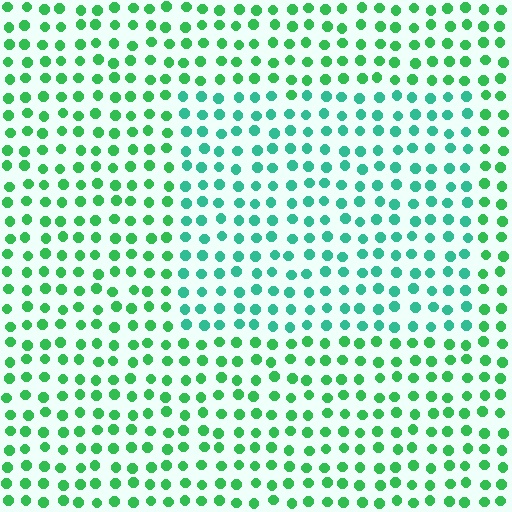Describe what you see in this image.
The image is filled with small green elements in a uniform arrangement. A rectangle-shaped region is visible where the elements are tinted to a slightly different hue, forming a subtle color boundary.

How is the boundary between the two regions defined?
The boundary is defined purely by a slight shift in hue (about 30 degrees). Spacing, size, and orientation are identical on both sides.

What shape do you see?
I see a rectangle.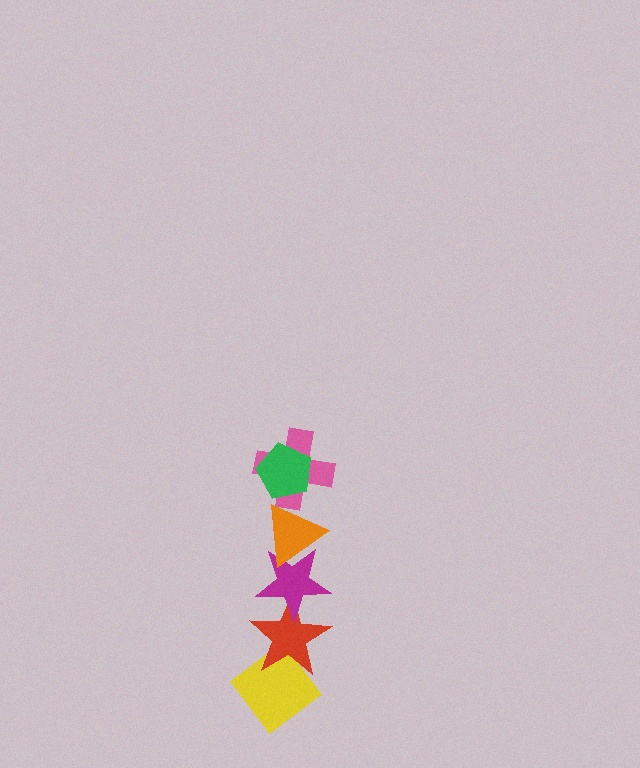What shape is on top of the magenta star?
The orange triangle is on top of the magenta star.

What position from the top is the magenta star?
The magenta star is 4th from the top.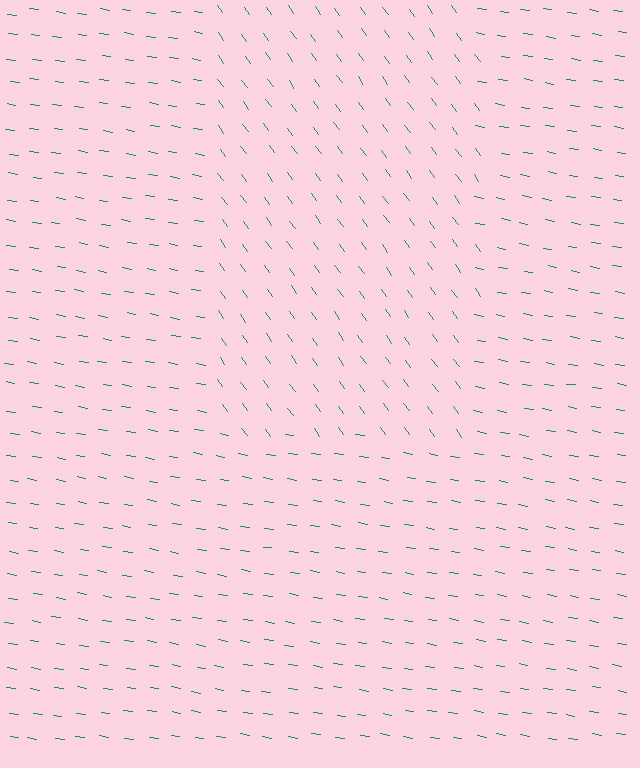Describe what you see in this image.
The image is filled with small teal line segments. A rectangle region in the image has lines oriented differently from the surrounding lines, creating a visible texture boundary.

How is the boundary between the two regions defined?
The boundary is defined purely by a change in line orientation (approximately 45 degrees difference). All lines are the same color and thickness.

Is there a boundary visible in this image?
Yes, there is a texture boundary formed by a change in line orientation.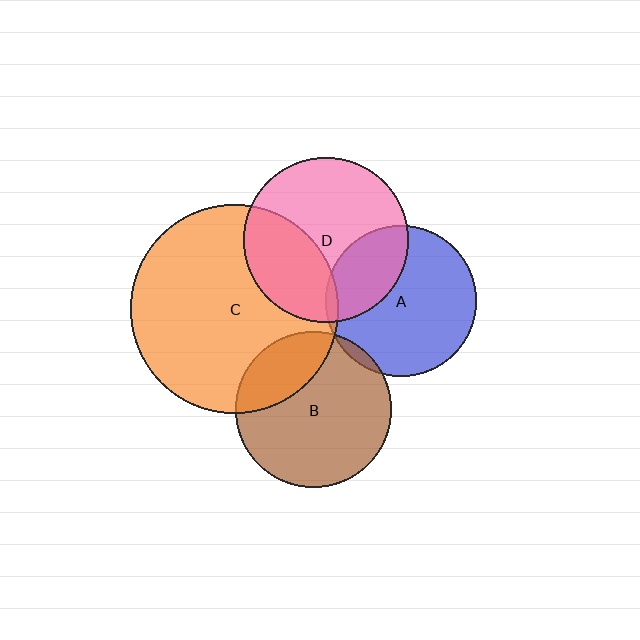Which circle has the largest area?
Circle C (orange).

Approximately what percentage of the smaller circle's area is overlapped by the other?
Approximately 35%.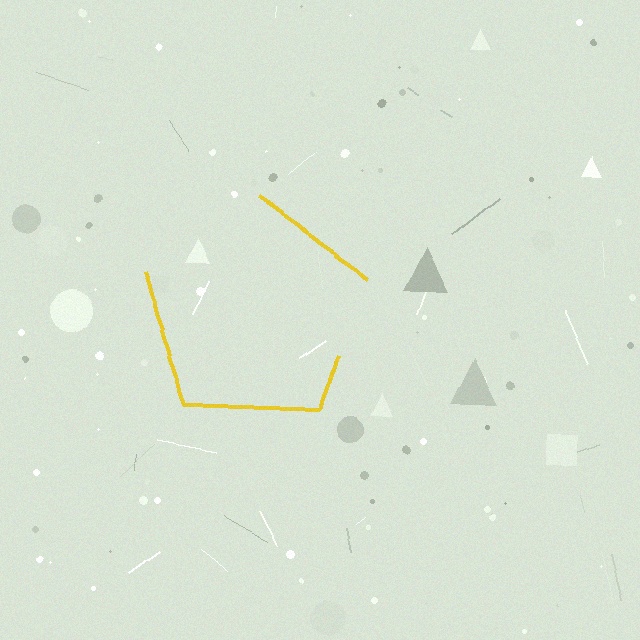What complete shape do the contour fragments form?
The contour fragments form a pentagon.